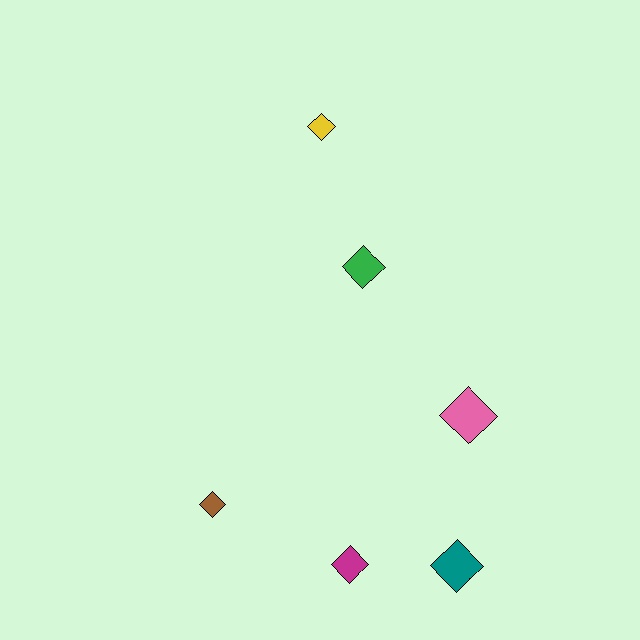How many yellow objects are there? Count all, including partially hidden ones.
There is 1 yellow object.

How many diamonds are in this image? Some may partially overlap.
There are 6 diamonds.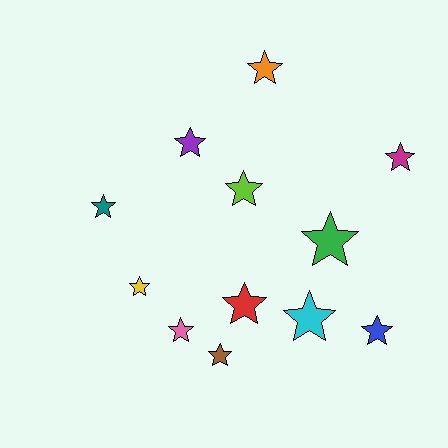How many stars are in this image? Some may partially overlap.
There are 12 stars.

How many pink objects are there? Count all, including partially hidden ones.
There is 1 pink object.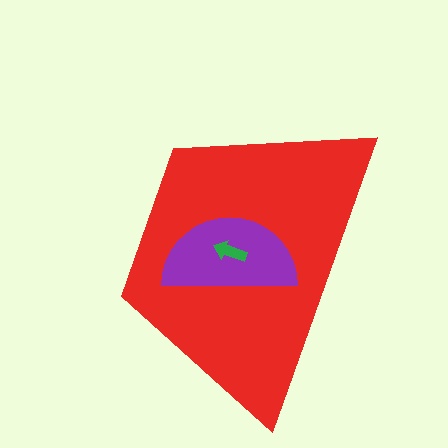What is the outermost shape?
The red trapezoid.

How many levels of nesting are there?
3.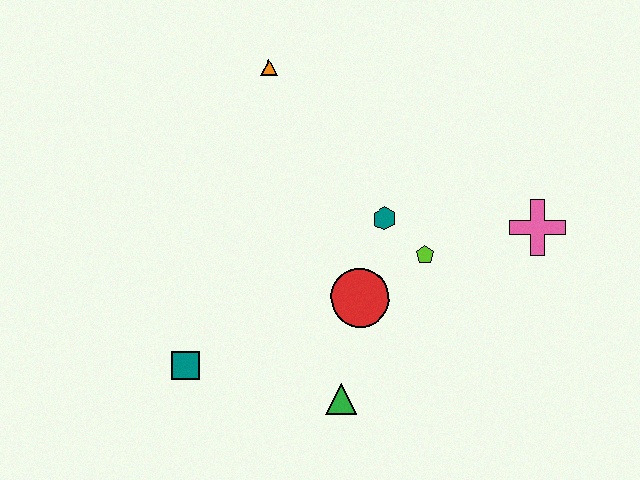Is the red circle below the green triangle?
No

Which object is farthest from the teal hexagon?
The teal square is farthest from the teal hexagon.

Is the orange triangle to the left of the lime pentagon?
Yes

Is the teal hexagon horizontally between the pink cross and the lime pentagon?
No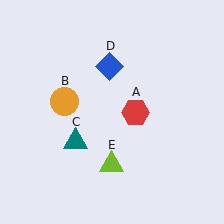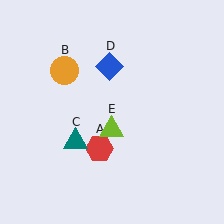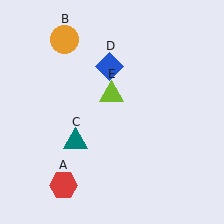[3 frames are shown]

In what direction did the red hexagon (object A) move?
The red hexagon (object A) moved down and to the left.